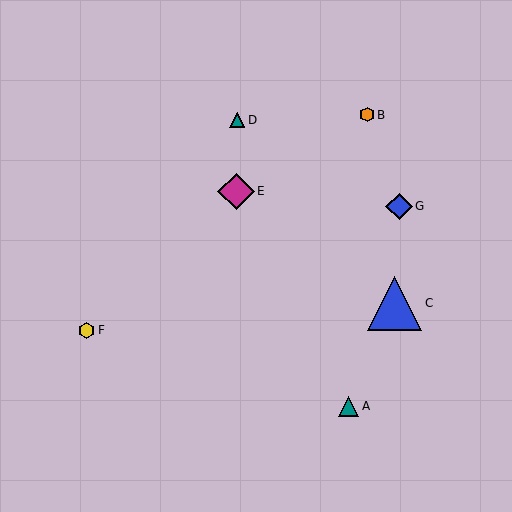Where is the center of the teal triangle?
The center of the teal triangle is at (237, 120).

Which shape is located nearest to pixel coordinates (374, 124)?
The orange hexagon (labeled B) at (367, 115) is nearest to that location.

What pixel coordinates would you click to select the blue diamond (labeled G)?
Click at (399, 206) to select the blue diamond G.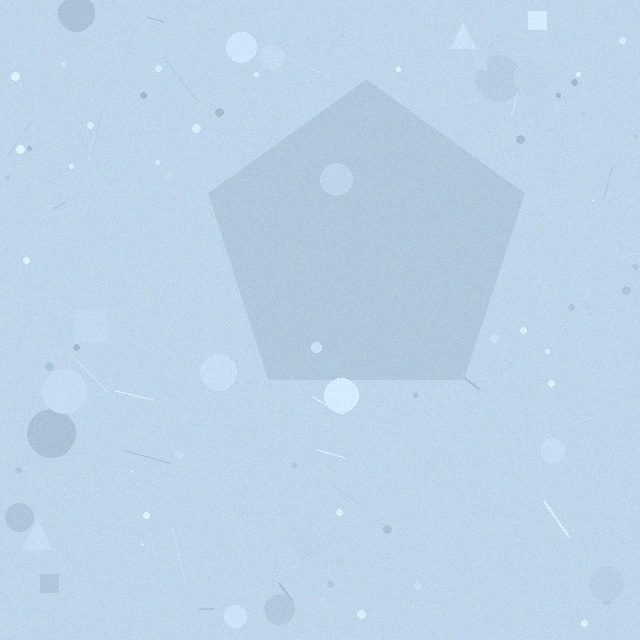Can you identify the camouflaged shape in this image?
The camouflaged shape is a pentagon.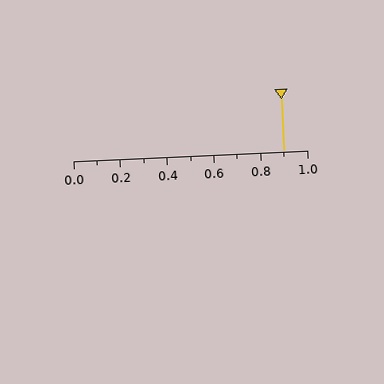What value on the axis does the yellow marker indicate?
The marker indicates approximately 0.9.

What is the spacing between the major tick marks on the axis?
The major ticks are spaced 0.2 apart.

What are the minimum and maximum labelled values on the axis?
The axis runs from 0.0 to 1.0.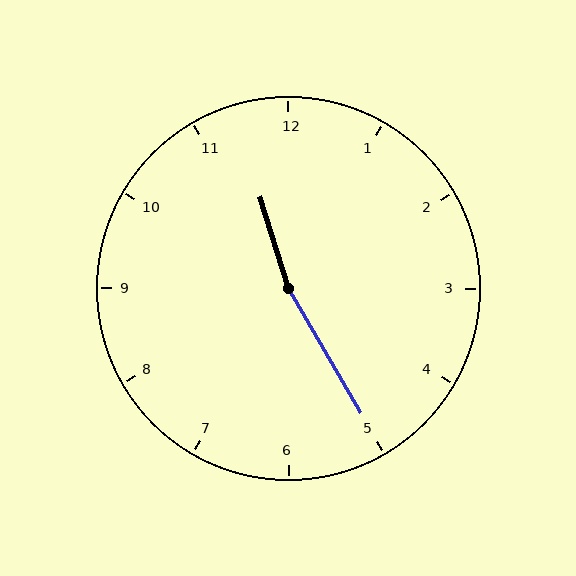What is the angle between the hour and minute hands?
Approximately 168 degrees.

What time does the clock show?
11:25.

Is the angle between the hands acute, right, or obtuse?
It is obtuse.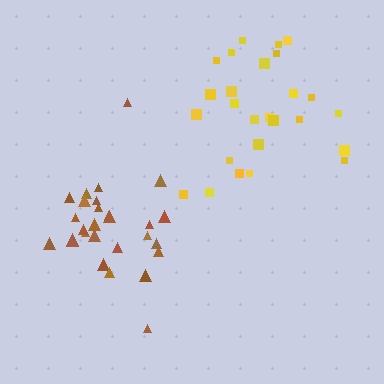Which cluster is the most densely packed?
Brown.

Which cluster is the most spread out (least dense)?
Yellow.